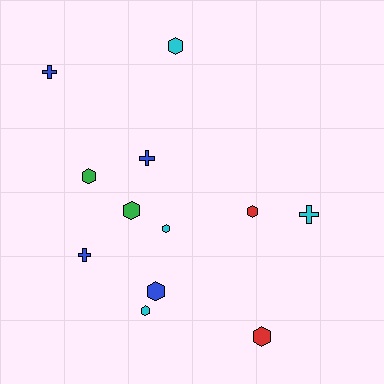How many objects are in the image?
There are 12 objects.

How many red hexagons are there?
There are 2 red hexagons.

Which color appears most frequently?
Blue, with 4 objects.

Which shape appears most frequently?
Hexagon, with 8 objects.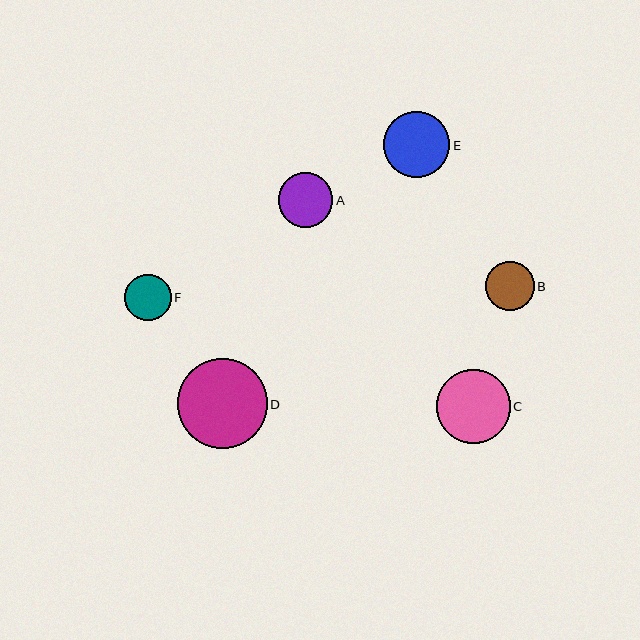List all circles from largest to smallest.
From largest to smallest: D, C, E, A, B, F.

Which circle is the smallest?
Circle F is the smallest with a size of approximately 46 pixels.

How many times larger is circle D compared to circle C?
Circle D is approximately 1.2 times the size of circle C.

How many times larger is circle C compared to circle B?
Circle C is approximately 1.5 times the size of circle B.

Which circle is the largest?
Circle D is the largest with a size of approximately 89 pixels.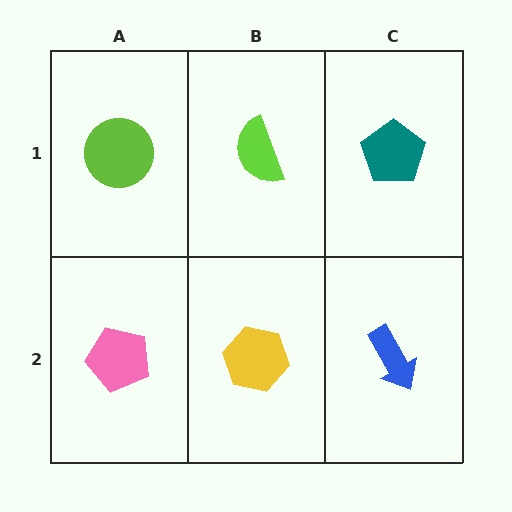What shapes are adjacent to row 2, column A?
A lime circle (row 1, column A), a yellow hexagon (row 2, column B).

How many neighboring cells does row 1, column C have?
2.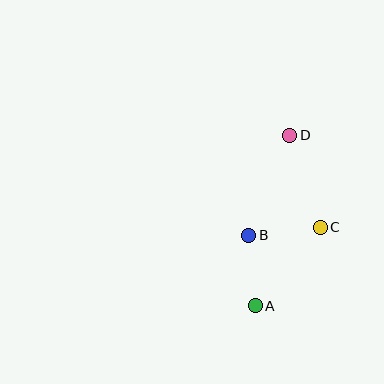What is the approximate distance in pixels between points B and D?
The distance between B and D is approximately 108 pixels.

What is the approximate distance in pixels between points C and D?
The distance between C and D is approximately 97 pixels.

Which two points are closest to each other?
Points A and B are closest to each other.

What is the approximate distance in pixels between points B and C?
The distance between B and C is approximately 72 pixels.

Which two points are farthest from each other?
Points A and D are farthest from each other.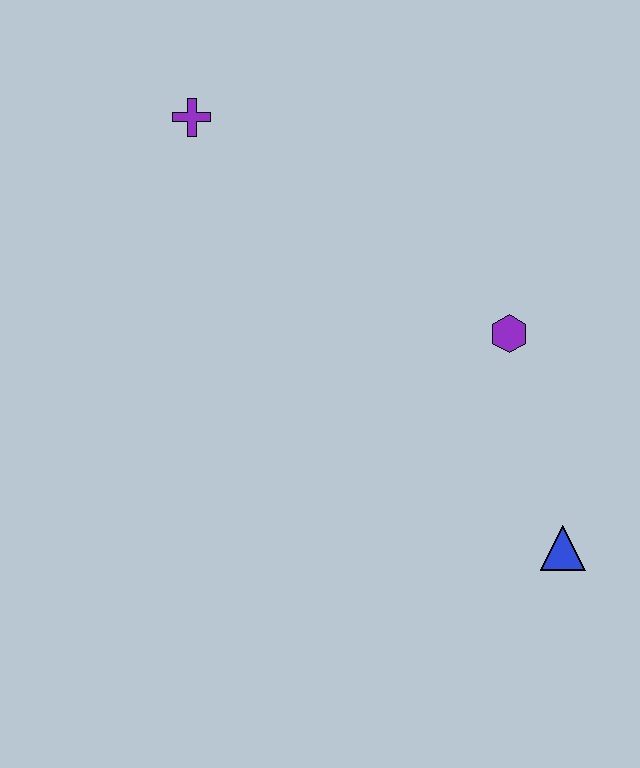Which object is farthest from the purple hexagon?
The purple cross is farthest from the purple hexagon.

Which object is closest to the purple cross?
The purple hexagon is closest to the purple cross.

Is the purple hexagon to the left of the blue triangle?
Yes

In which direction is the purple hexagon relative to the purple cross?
The purple hexagon is to the right of the purple cross.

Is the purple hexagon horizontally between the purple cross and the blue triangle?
Yes